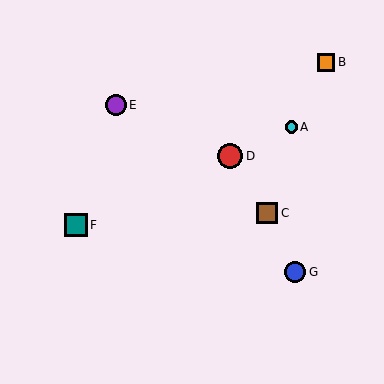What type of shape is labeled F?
Shape F is a teal square.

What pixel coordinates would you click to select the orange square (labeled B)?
Click at (326, 62) to select the orange square B.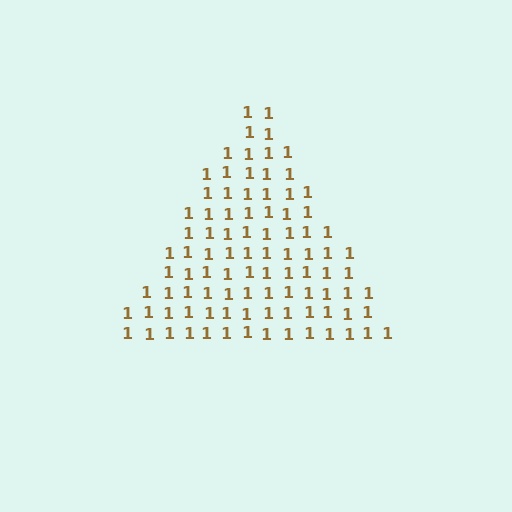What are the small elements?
The small elements are digit 1's.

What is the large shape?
The large shape is a triangle.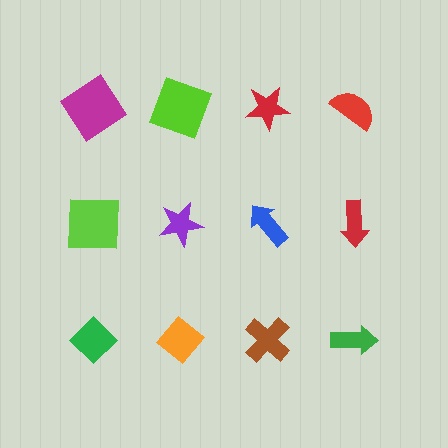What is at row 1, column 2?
A lime square.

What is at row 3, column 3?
A brown cross.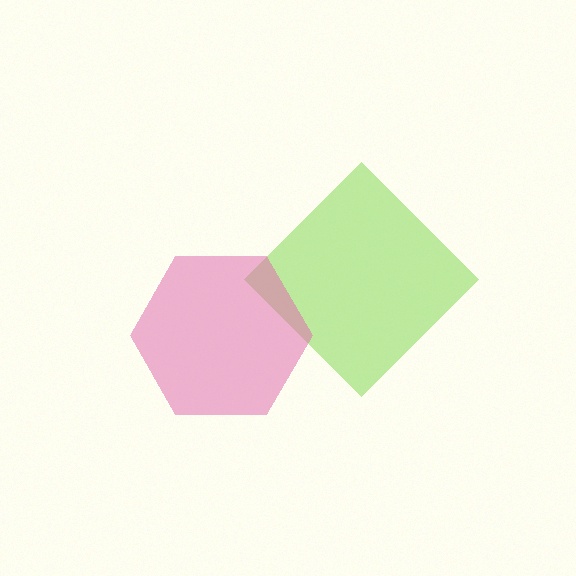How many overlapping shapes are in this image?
There are 2 overlapping shapes in the image.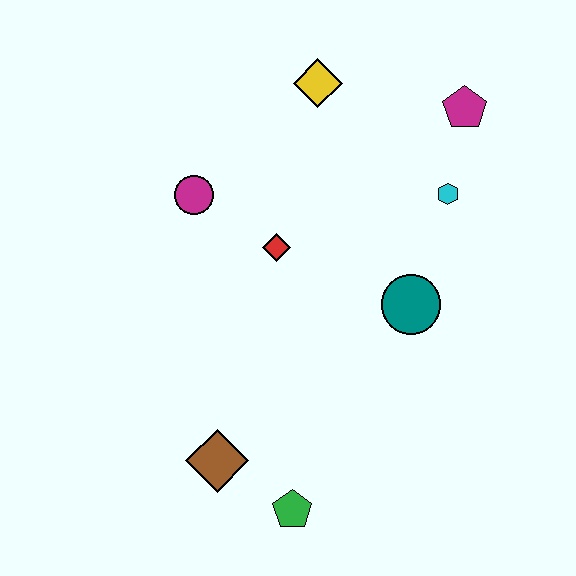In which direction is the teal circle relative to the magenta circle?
The teal circle is to the right of the magenta circle.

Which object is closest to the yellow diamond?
The magenta pentagon is closest to the yellow diamond.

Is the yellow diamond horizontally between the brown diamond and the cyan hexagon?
Yes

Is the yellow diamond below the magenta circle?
No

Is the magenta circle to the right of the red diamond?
No